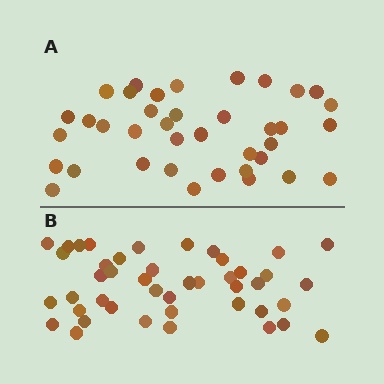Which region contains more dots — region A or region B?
Region B (the bottom region) has more dots.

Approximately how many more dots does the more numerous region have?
Region B has about 6 more dots than region A.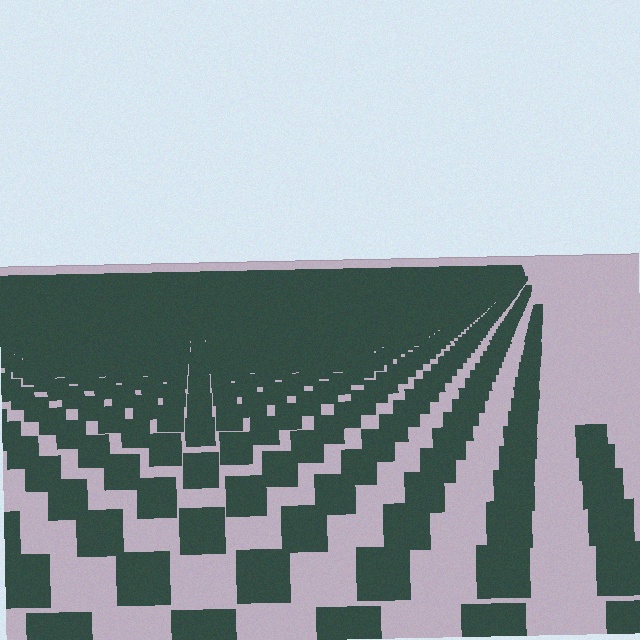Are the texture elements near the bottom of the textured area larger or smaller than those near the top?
Larger. Near the bottom, elements are closer to the viewer and appear at a bigger on-screen size.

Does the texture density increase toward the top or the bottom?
Density increases toward the top.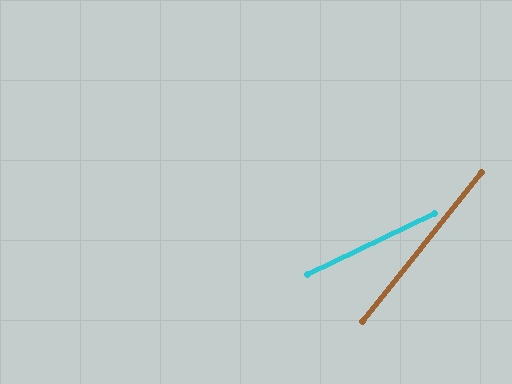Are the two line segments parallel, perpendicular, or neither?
Neither parallel nor perpendicular — they differ by about 26°.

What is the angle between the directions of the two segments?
Approximately 26 degrees.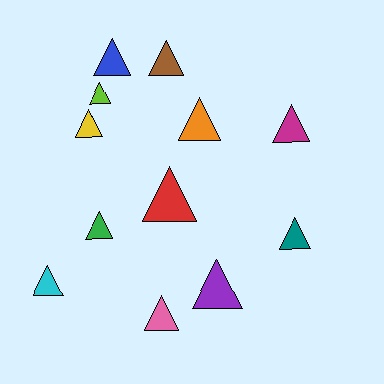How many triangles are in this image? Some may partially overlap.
There are 12 triangles.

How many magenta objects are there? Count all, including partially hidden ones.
There is 1 magenta object.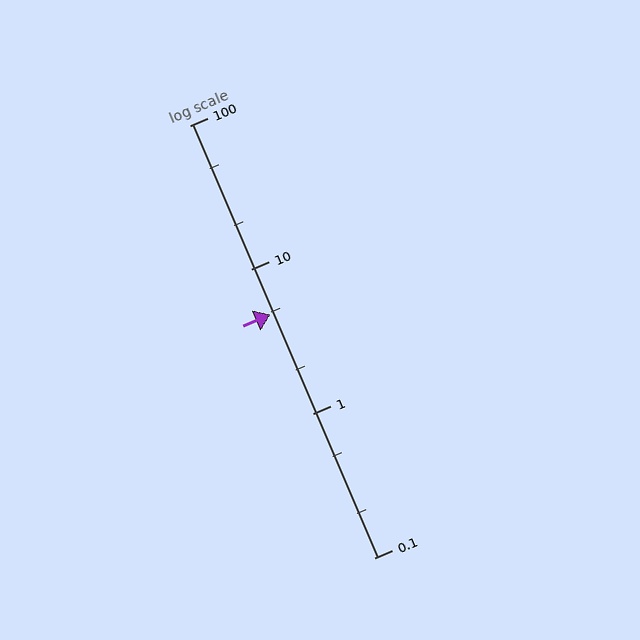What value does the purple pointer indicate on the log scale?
The pointer indicates approximately 4.9.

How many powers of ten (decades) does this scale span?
The scale spans 3 decades, from 0.1 to 100.